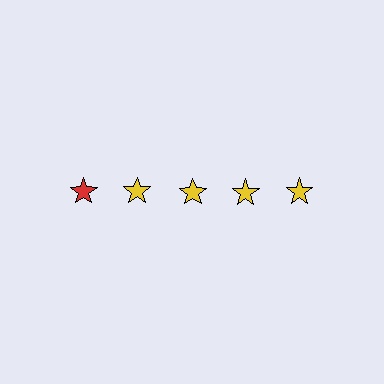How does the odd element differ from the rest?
It has a different color: red instead of yellow.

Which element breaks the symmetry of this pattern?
The red star in the top row, leftmost column breaks the symmetry. All other shapes are yellow stars.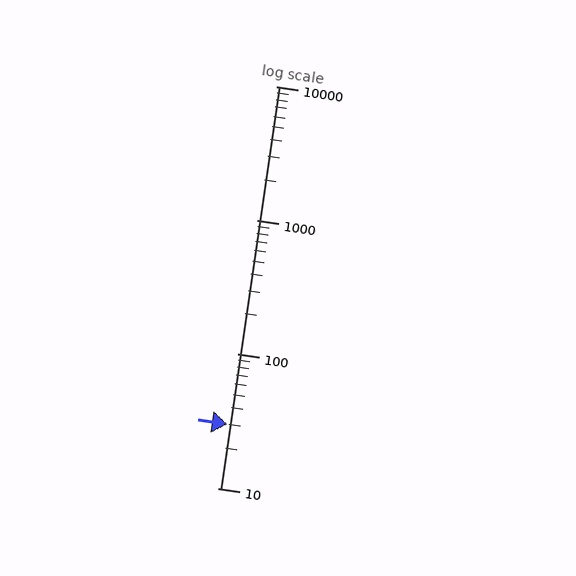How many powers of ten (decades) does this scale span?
The scale spans 3 decades, from 10 to 10000.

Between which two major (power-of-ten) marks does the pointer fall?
The pointer is between 10 and 100.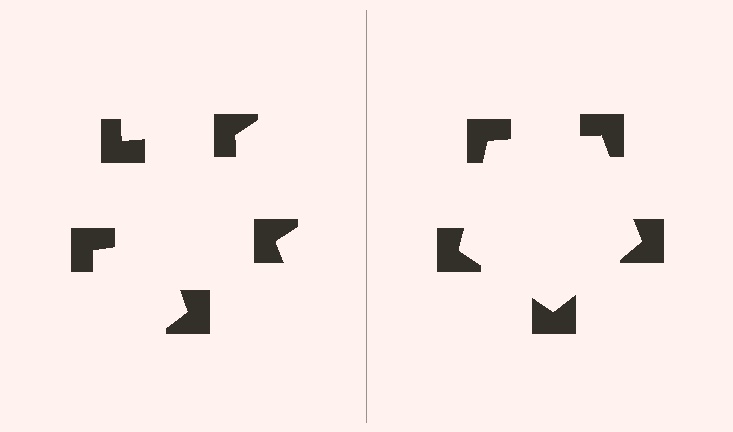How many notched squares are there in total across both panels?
10 — 5 on each side.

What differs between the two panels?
The notched squares are positioned identically on both sides; only the wedge orientations differ. On the right they align to a pentagon; on the left they are misaligned.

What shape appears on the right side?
An illusory pentagon.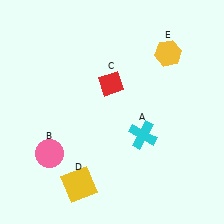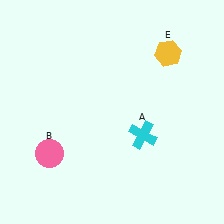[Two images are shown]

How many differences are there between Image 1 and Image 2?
There are 2 differences between the two images.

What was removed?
The yellow square (D), the red diamond (C) were removed in Image 2.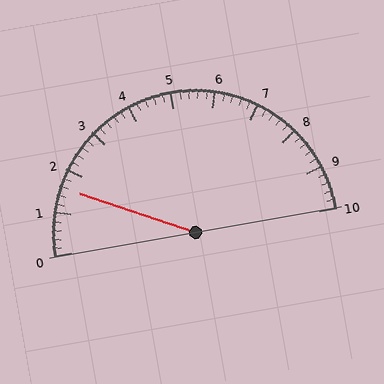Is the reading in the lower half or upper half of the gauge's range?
The reading is in the lower half of the range (0 to 10).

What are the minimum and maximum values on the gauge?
The gauge ranges from 0 to 10.